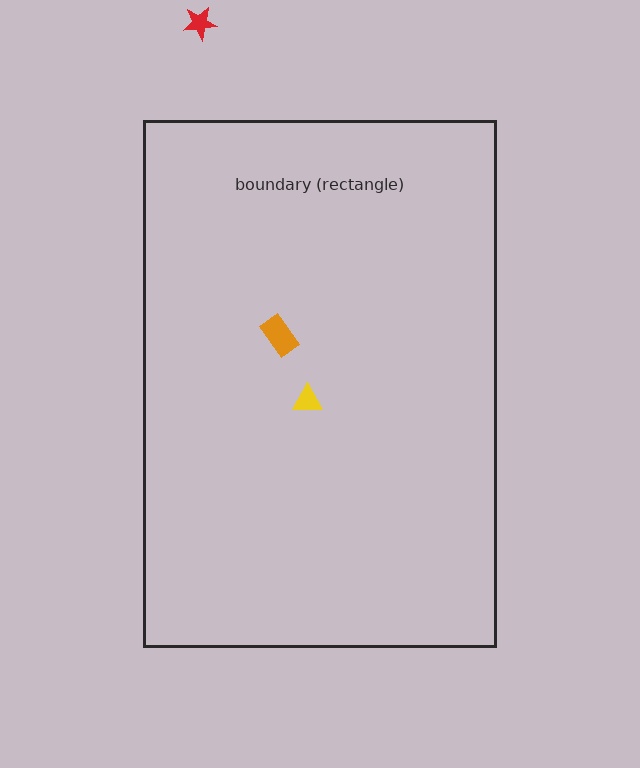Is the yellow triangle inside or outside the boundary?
Inside.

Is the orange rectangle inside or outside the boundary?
Inside.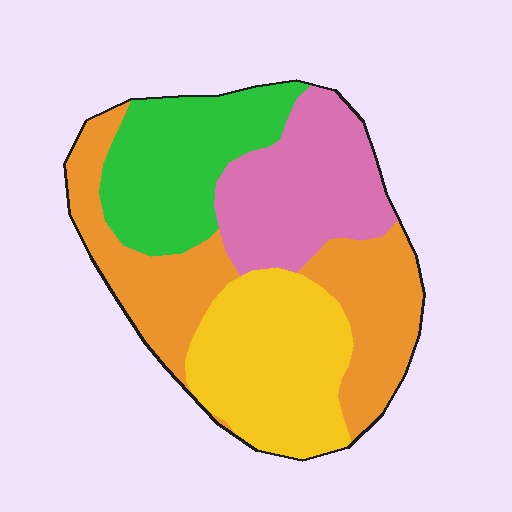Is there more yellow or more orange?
Orange.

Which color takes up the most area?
Orange, at roughly 30%.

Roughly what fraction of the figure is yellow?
Yellow covers 25% of the figure.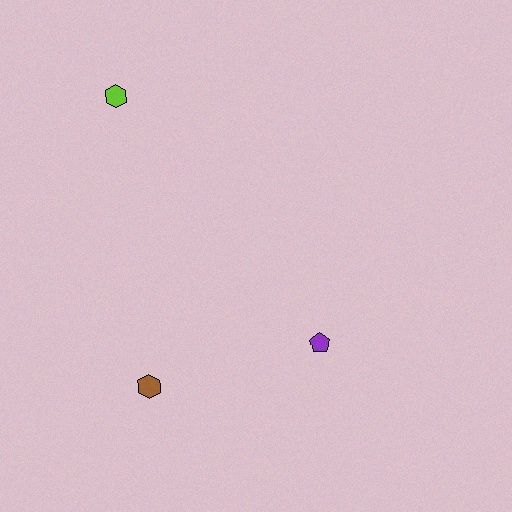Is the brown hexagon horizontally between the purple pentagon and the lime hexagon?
Yes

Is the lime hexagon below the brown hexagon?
No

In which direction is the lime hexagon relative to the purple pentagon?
The lime hexagon is above the purple pentagon.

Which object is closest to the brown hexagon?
The purple pentagon is closest to the brown hexagon.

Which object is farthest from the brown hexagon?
The lime hexagon is farthest from the brown hexagon.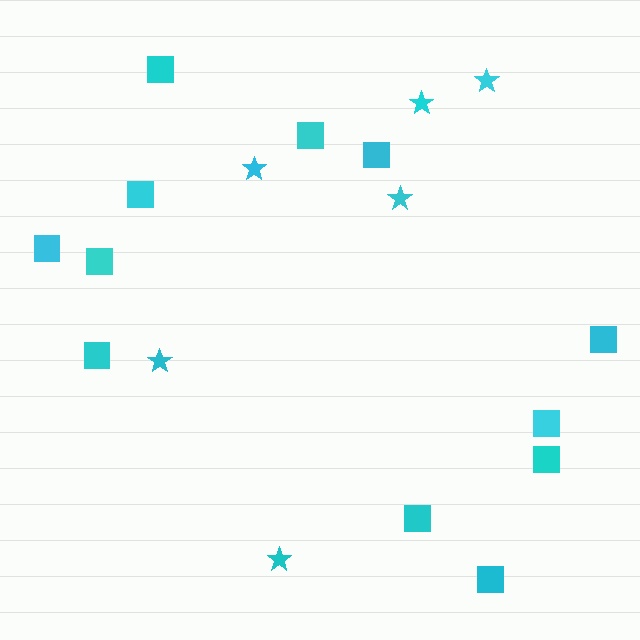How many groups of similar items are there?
There are 2 groups: one group of squares (12) and one group of stars (6).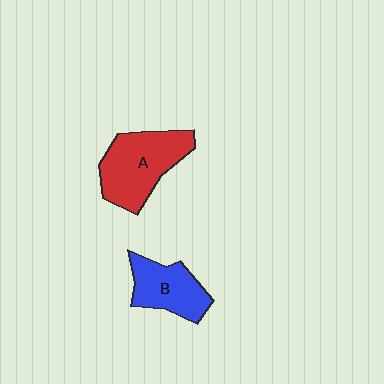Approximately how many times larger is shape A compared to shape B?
Approximately 1.4 times.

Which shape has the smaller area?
Shape B (blue).